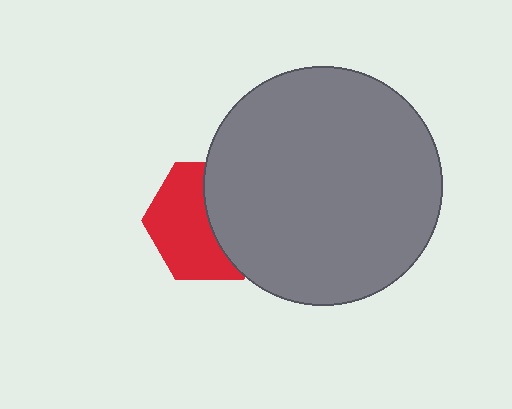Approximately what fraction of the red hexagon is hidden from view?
Roughly 46% of the red hexagon is hidden behind the gray circle.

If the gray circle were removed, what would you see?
You would see the complete red hexagon.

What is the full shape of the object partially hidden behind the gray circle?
The partially hidden object is a red hexagon.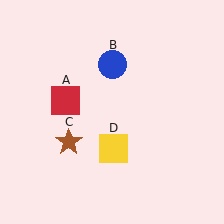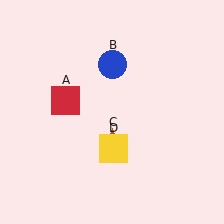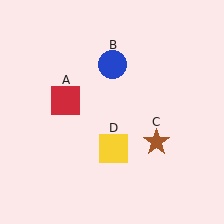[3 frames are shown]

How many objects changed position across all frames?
1 object changed position: brown star (object C).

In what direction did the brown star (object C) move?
The brown star (object C) moved right.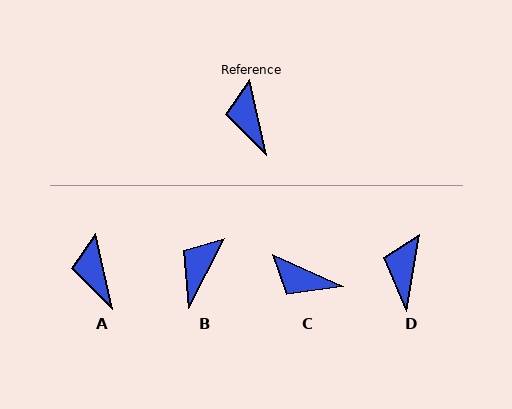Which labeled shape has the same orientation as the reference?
A.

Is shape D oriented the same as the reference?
No, it is off by about 22 degrees.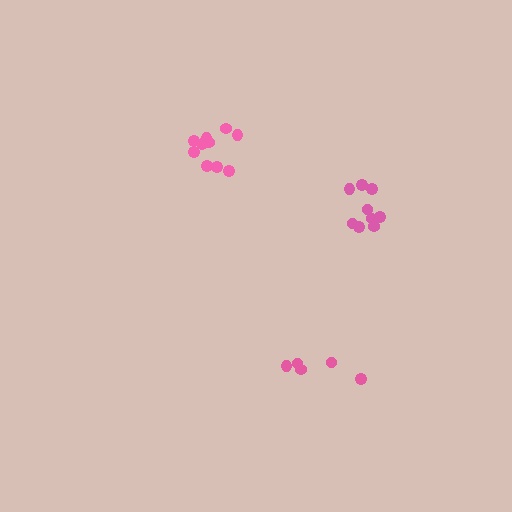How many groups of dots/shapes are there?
There are 3 groups.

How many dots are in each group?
Group 1: 9 dots, Group 2: 10 dots, Group 3: 5 dots (24 total).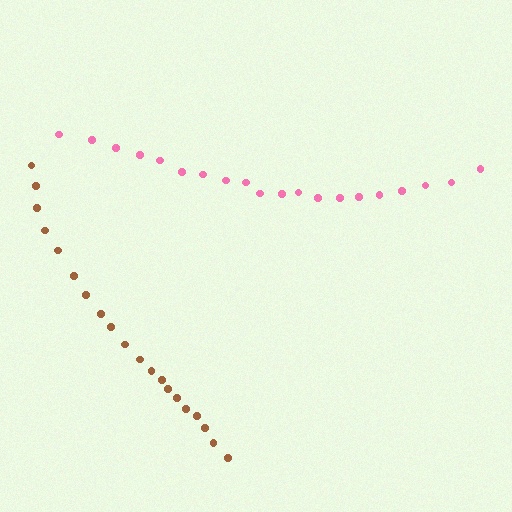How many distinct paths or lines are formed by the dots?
There are 2 distinct paths.